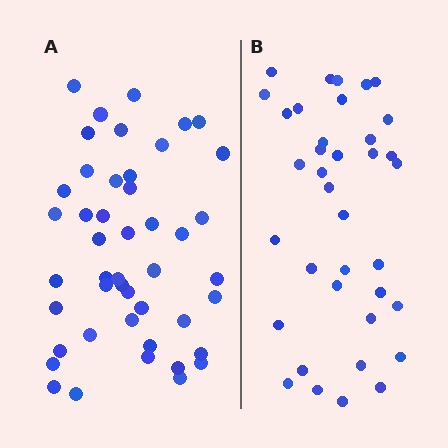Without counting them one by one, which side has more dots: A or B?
Region A (the left region) has more dots.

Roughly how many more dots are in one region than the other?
Region A has roughly 8 or so more dots than region B.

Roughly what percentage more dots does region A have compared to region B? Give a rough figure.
About 25% more.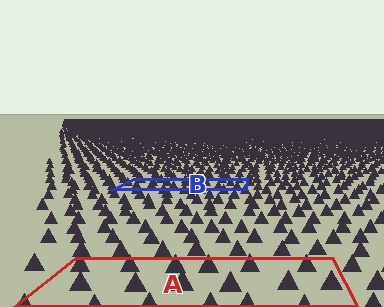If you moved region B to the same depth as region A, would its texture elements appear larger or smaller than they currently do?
They would appear larger. At a closer depth, the same texture elements are projected at a bigger on-screen size.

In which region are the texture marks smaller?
The texture marks are smaller in region B, because it is farther away.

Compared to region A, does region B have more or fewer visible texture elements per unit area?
Region B has more texture elements per unit area — they are packed more densely because it is farther away.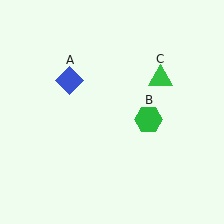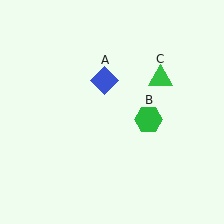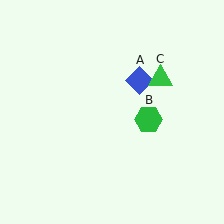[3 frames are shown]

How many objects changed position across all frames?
1 object changed position: blue diamond (object A).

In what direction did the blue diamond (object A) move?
The blue diamond (object A) moved right.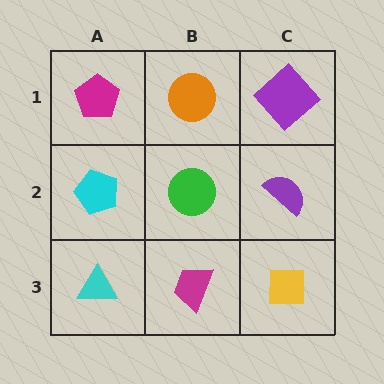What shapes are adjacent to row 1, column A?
A cyan pentagon (row 2, column A), an orange circle (row 1, column B).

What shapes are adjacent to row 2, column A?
A magenta pentagon (row 1, column A), a cyan triangle (row 3, column A), a green circle (row 2, column B).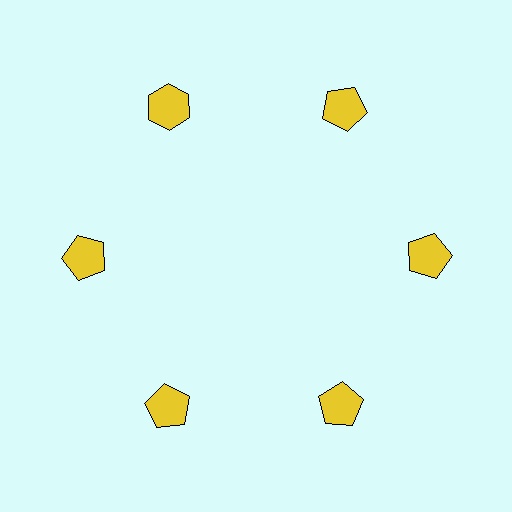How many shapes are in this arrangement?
There are 6 shapes arranged in a ring pattern.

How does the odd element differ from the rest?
It has a different shape: hexagon instead of pentagon.